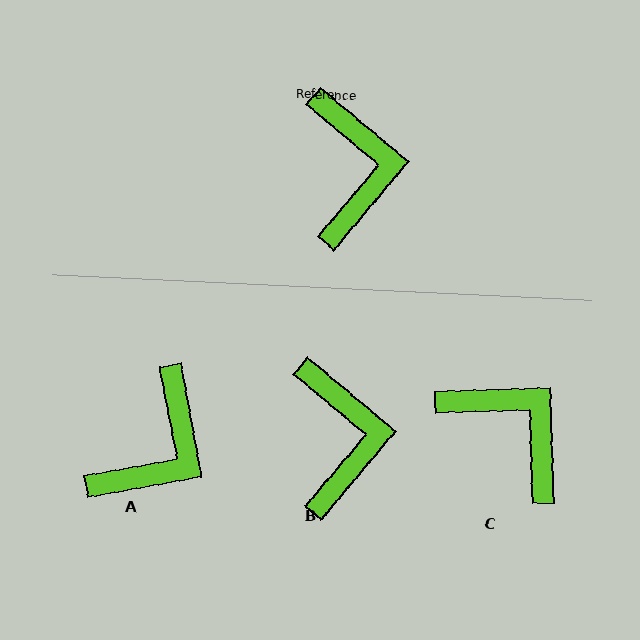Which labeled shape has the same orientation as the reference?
B.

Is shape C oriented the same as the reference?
No, it is off by about 42 degrees.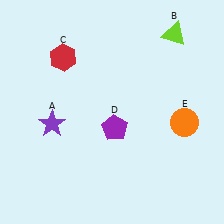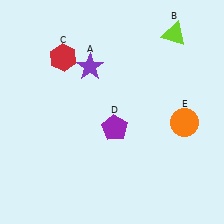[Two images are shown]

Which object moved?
The purple star (A) moved up.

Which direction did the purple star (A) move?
The purple star (A) moved up.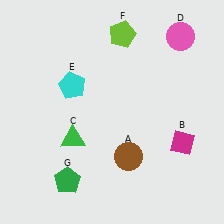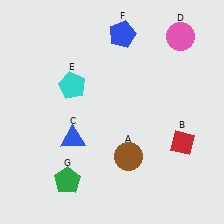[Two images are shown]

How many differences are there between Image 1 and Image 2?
There are 3 differences between the two images.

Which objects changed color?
B changed from magenta to red. C changed from green to blue. F changed from lime to blue.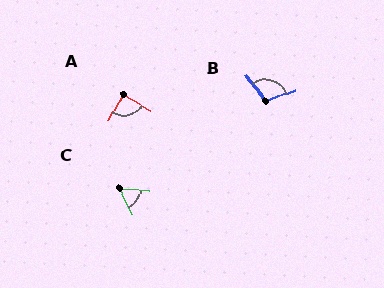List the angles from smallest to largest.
C (60°), A (89°), B (107°).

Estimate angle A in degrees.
Approximately 89 degrees.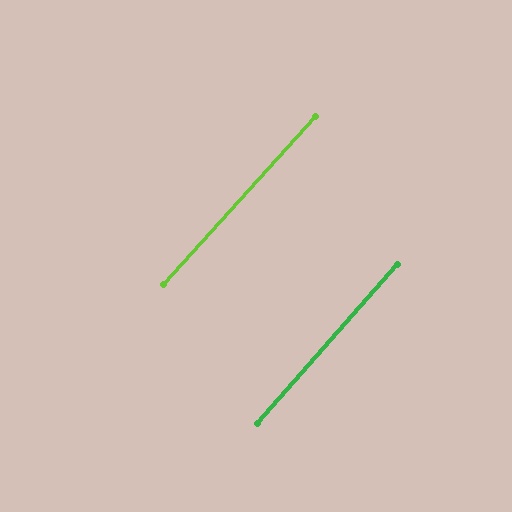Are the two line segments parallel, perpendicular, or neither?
Parallel — their directions differ by only 0.6°.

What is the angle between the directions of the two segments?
Approximately 1 degree.